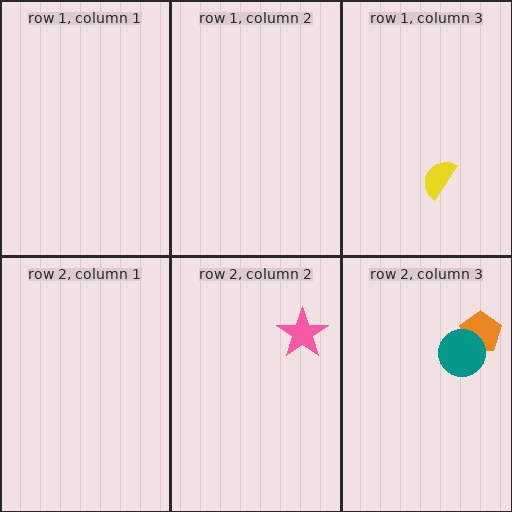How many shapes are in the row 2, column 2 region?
1.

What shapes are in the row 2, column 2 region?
The pink star.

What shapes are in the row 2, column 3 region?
The orange pentagon, the teal circle.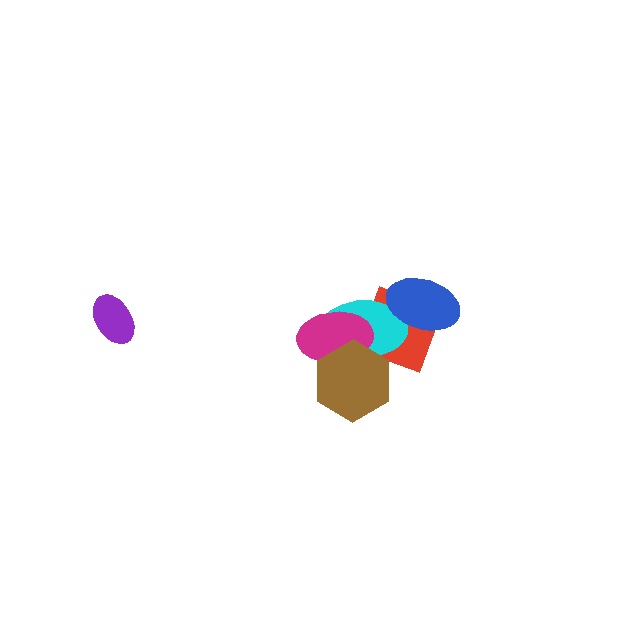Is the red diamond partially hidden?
Yes, it is partially covered by another shape.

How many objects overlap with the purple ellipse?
0 objects overlap with the purple ellipse.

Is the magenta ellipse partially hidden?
Yes, it is partially covered by another shape.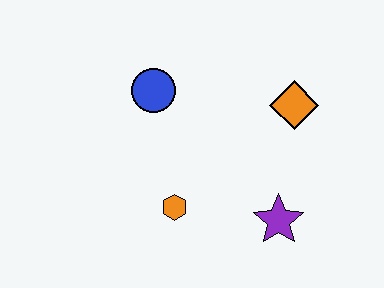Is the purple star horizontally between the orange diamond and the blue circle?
Yes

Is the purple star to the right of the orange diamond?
No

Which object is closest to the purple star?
The orange hexagon is closest to the purple star.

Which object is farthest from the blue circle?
The purple star is farthest from the blue circle.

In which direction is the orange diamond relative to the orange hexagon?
The orange diamond is to the right of the orange hexagon.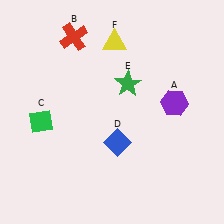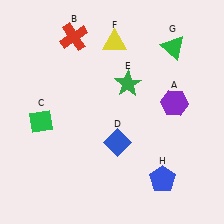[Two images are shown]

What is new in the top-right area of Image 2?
A green triangle (G) was added in the top-right area of Image 2.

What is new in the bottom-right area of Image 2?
A blue pentagon (H) was added in the bottom-right area of Image 2.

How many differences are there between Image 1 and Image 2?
There are 2 differences between the two images.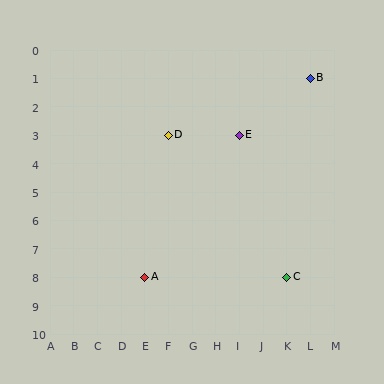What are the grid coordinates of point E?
Point E is at grid coordinates (I, 3).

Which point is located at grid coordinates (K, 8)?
Point C is at (K, 8).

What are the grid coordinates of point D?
Point D is at grid coordinates (F, 3).